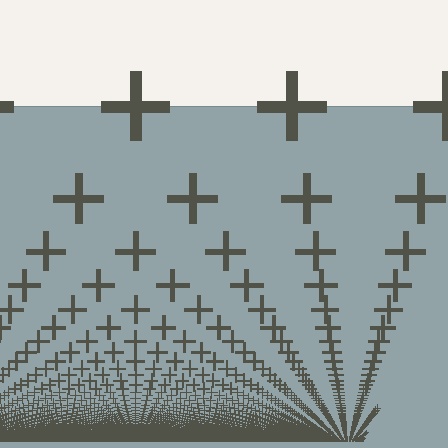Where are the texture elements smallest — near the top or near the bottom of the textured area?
Near the bottom.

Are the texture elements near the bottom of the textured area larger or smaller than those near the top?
Smaller. The gradient is inverted — elements near the bottom are smaller and denser.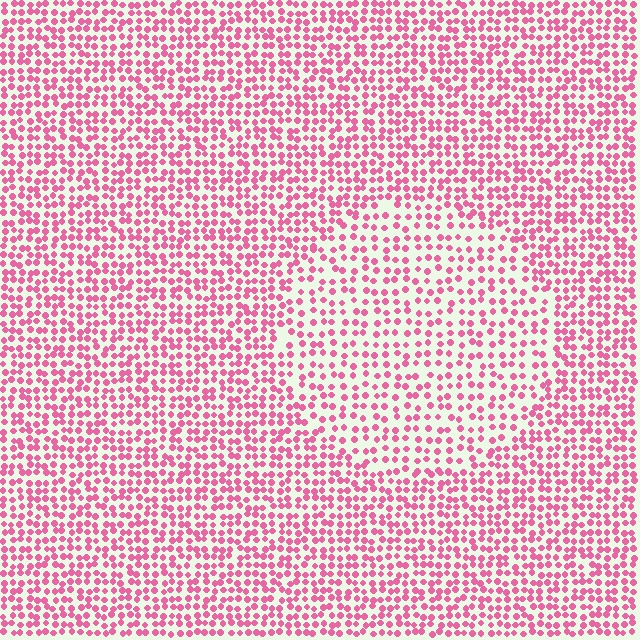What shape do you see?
I see a circle.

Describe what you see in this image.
The image contains small pink elements arranged at two different densities. A circle-shaped region is visible where the elements are less densely packed than the surrounding area.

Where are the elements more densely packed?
The elements are more densely packed outside the circle boundary.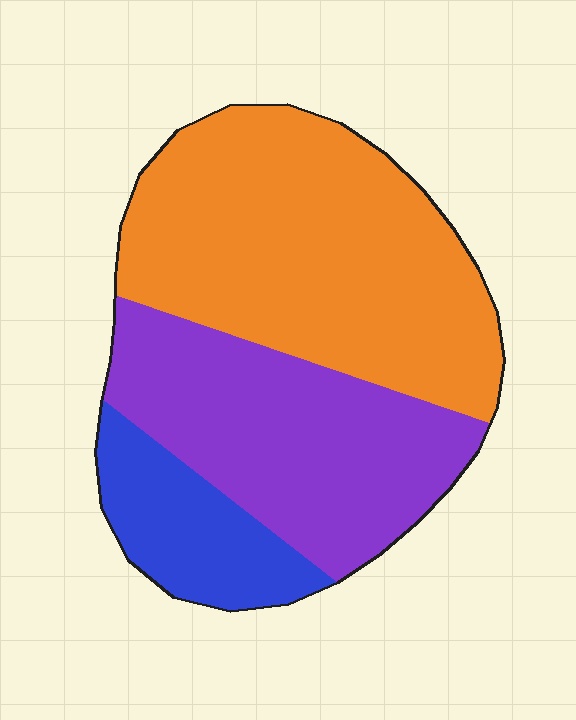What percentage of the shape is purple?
Purple covers around 35% of the shape.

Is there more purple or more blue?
Purple.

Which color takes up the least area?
Blue, at roughly 15%.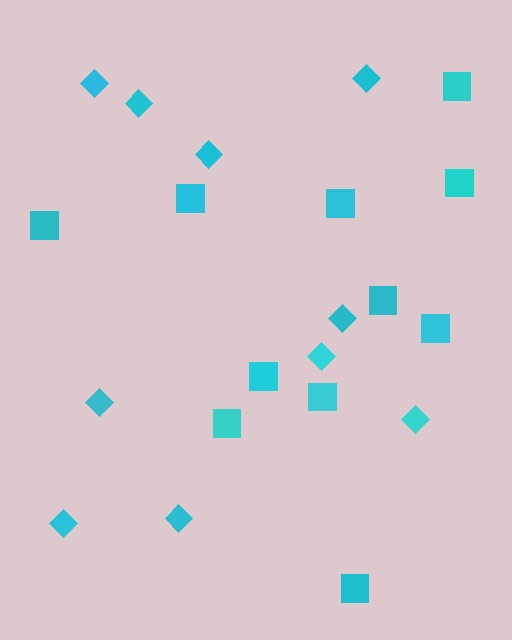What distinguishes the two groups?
There are 2 groups: one group of squares (11) and one group of diamonds (10).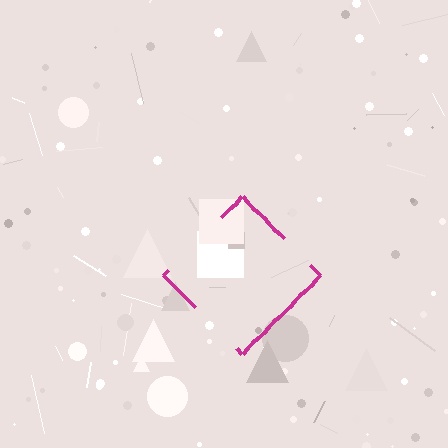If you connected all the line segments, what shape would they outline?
They would outline a diamond.